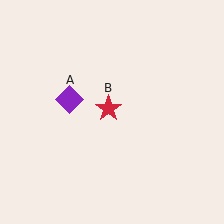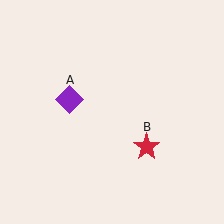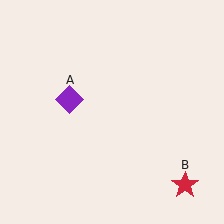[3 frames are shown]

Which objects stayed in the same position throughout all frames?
Purple diamond (object A) remained stationary.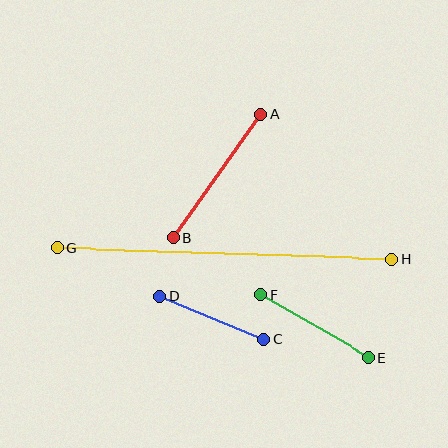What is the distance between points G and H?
The distance is approximately 335 pixels.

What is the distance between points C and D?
The distance is approximately 113 pixels.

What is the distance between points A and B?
The distance is approximately 151 pixels.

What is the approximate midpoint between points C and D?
The midpoint is at approximately (211, 318) pixels.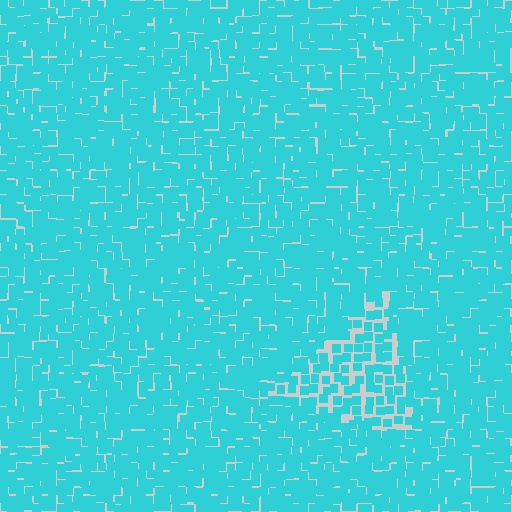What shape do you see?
I see a triangle.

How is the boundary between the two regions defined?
The boundary is defined by a change in element density (approximately 1.7x ratio). All elements are the same color, size, and shape.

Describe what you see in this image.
The image contains small cyan elements arranged at two different densities. A triangle-shaped region is visible where the elements are less densely packed than the surrounding area.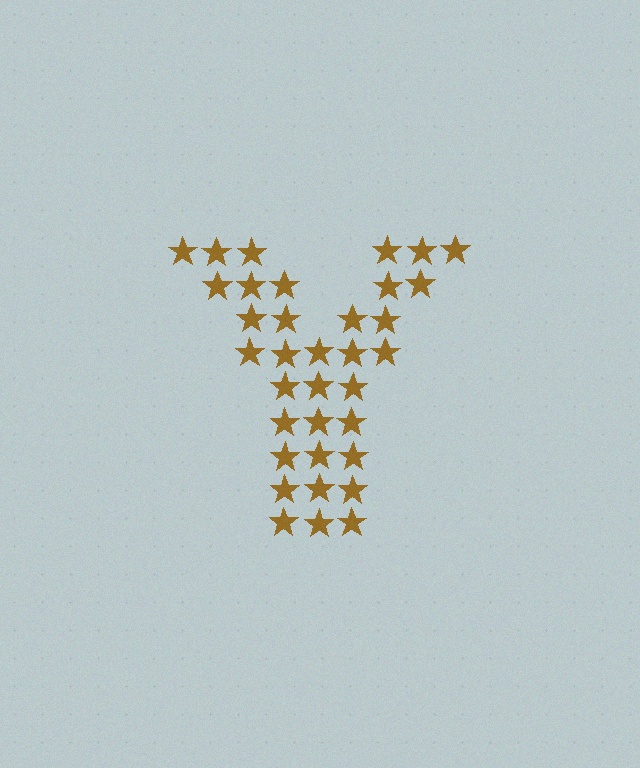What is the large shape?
The large shape is the letter Y.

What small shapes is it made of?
It is made of small stars.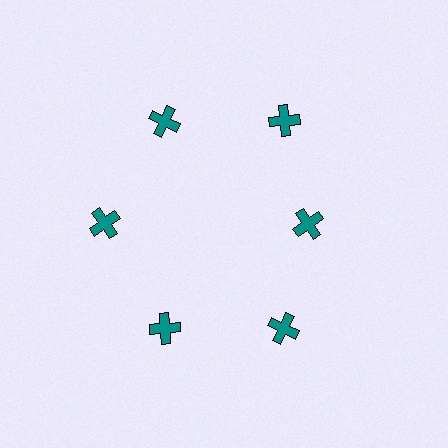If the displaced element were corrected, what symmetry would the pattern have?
It would have 6-fold rotational symmetry — the pattern would map onto itself every 60 degrees.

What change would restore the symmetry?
The symmetry would be restored by moving it outward, back onto the ring so that all 6 crosses sit at equal angles and equal distance from the center.